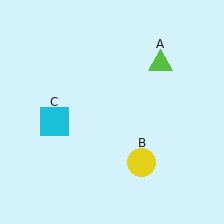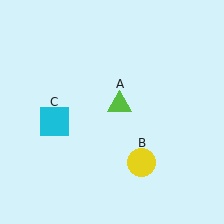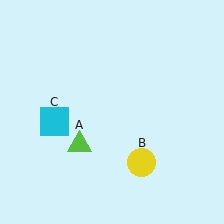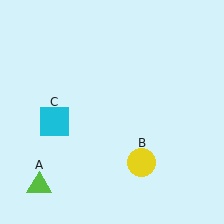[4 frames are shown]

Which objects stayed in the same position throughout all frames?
Yellow circle (object B) and cyan square (object C) remained stationary.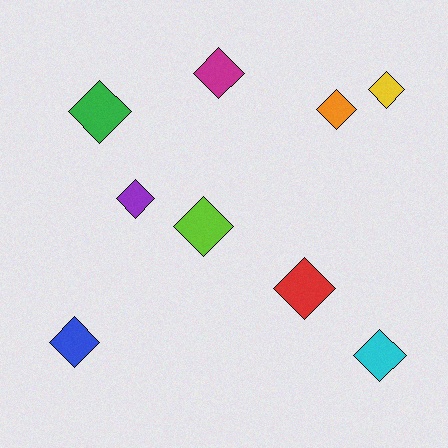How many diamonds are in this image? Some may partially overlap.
There are 9 diamonds.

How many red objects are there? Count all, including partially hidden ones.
There is 1 red object.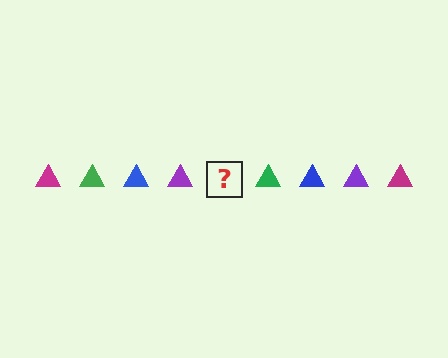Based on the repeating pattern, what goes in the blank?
The blank should be a magenta triangle.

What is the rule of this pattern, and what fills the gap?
The rule is that the pattern cycles through magenta, green, blue, purple triangles. The gap should be filled with a magenta triangle.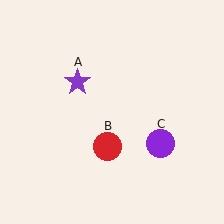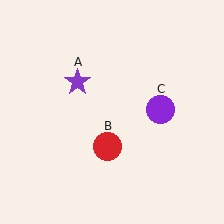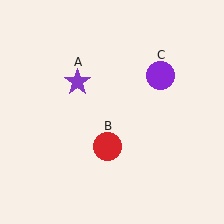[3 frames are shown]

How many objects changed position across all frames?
1 object changed position: purple circle (object C).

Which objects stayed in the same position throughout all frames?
Purple star (object A) and red circle (object B) remained stationary.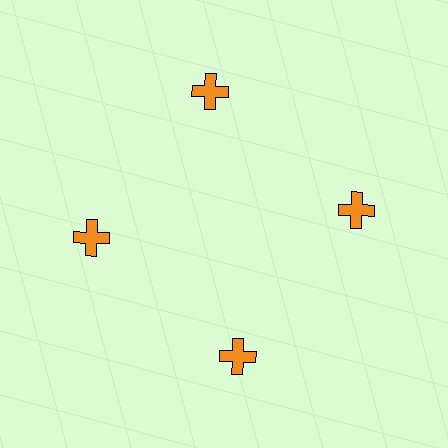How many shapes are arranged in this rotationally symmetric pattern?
There are 4 shapes, arranged in 4 groups of 1.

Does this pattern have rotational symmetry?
Yes, this pattern has 4-fold rotational symmetry. It looks the same after rotating 90 degrees around the center.